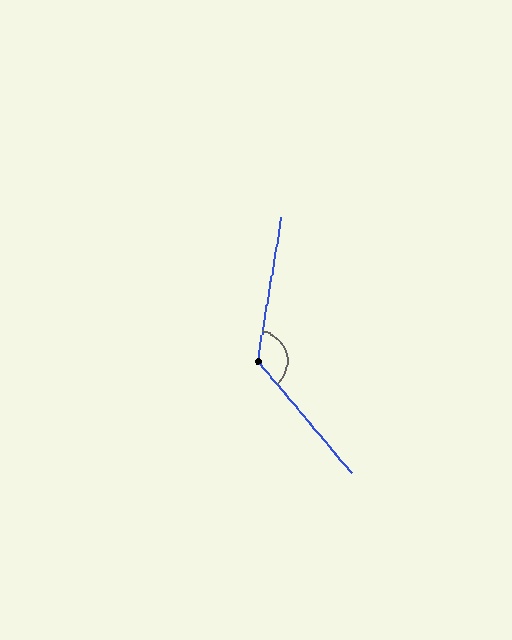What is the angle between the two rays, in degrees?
Approximately 130 degrees.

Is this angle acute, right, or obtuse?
It is obtuse.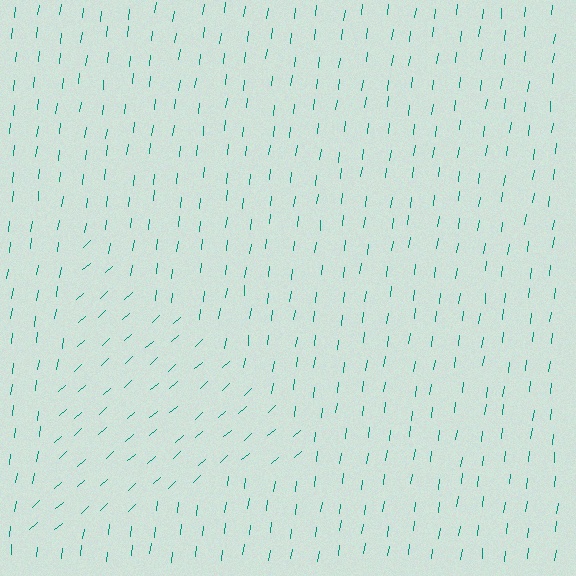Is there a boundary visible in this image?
Yes, there is a texture boundary formed by a change in line orientation.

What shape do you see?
I see a triangle.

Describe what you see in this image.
The image is filled with small teal line segments. A triangle region in the image has lines oriented differently from the surrounding lines, creating a visible texture boundary.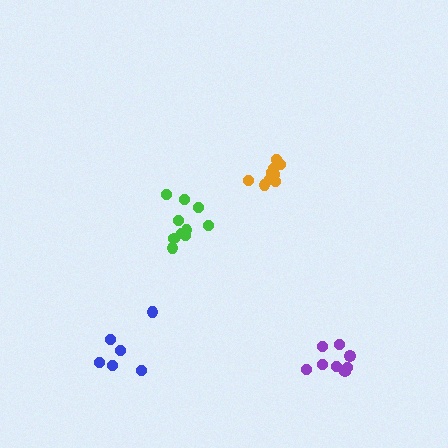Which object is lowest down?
The purple cluster is bottommost.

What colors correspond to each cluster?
The clusters are colored: orange, green, purple, blue.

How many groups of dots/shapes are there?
There are 4 groups.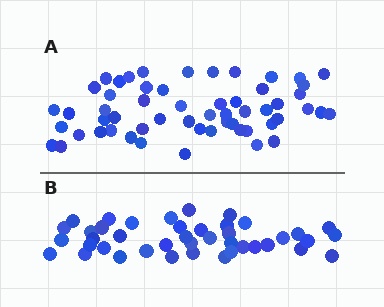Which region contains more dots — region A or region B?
Region A (the top region) has more dots.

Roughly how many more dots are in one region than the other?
Region A has approximately 15 more dots than region B.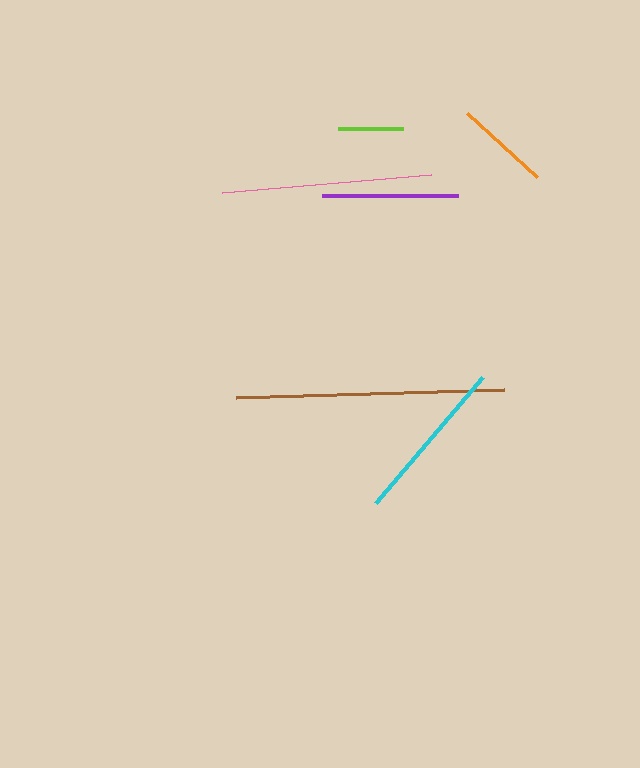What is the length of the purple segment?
The purple segment is approximately 137 pixels long.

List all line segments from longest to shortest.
From longest to shortest: brown, pink, cyan, purple, orange, lime.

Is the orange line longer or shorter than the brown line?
The brown line is longer than the orange line.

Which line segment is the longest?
The brown line is the longest at approximately 268 pixels.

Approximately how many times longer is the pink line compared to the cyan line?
The pink line is approximately 1.3 times the length of the cyan line.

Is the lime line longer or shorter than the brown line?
The brown line is longer than the lime line.